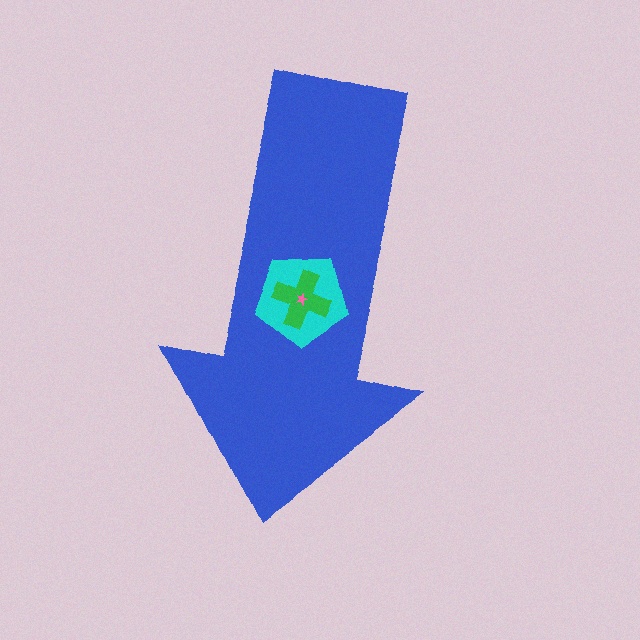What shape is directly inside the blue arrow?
The cyan pentagon.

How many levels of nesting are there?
4.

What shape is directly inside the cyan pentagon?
The green cross.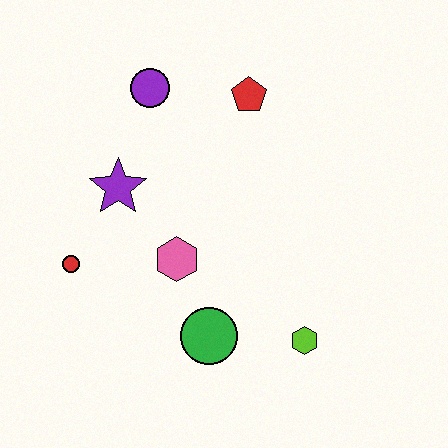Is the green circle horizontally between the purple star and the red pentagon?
Yes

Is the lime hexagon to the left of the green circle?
No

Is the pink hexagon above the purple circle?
No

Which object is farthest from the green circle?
The purple circle is farthest from the green circle.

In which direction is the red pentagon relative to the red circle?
The red pentagon is to the right of the red circle.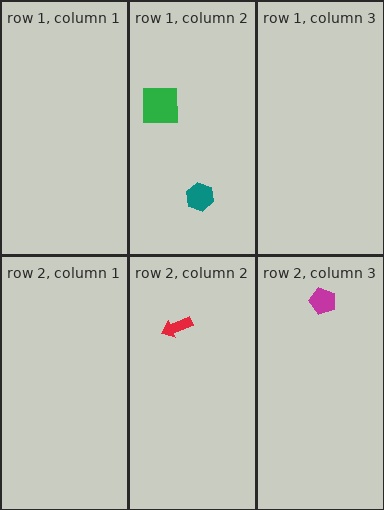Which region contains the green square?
The row 1, column 2 region.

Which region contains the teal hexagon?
The row 1, column 2 region.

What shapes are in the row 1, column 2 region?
The teal hexagon, the green square.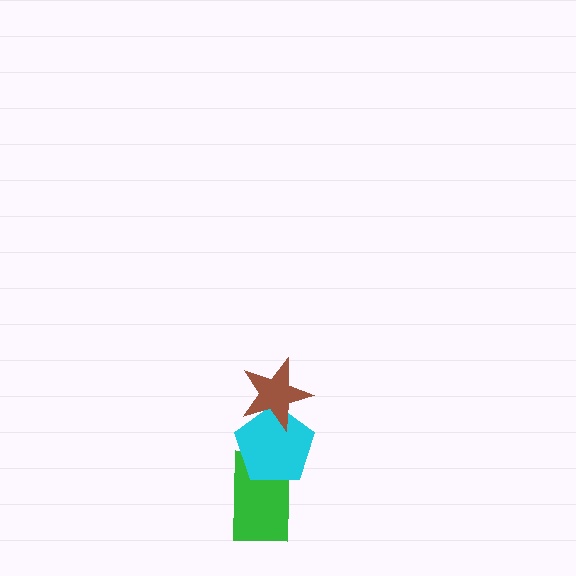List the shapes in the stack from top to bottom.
From top to bottom: the brown star, the cyan pentagon, the green rectangle.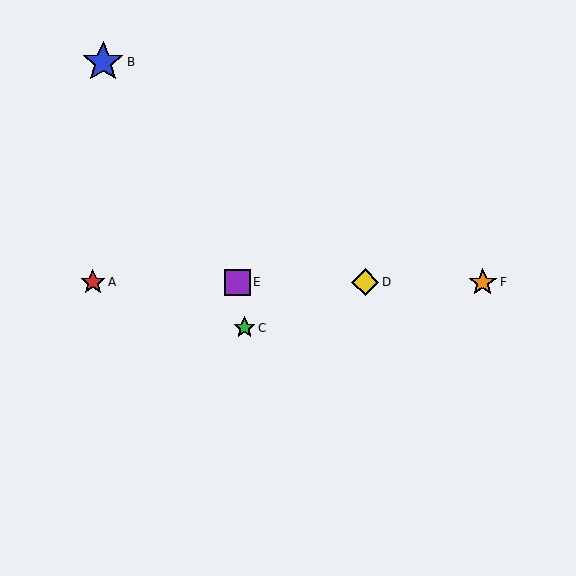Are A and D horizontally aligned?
Yes, both are at y≈282.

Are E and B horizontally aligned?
No, E is at y≈282 and B is at y≈62.